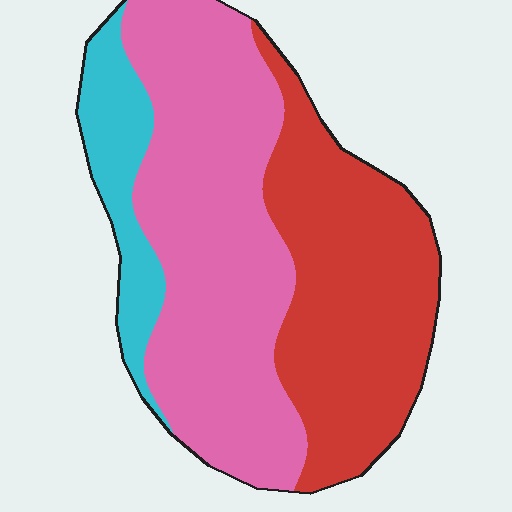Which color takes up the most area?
Pink, at roughly 50%.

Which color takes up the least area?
Cyan, at roughly 15%.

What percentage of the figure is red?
Red covers around 40% of the figure.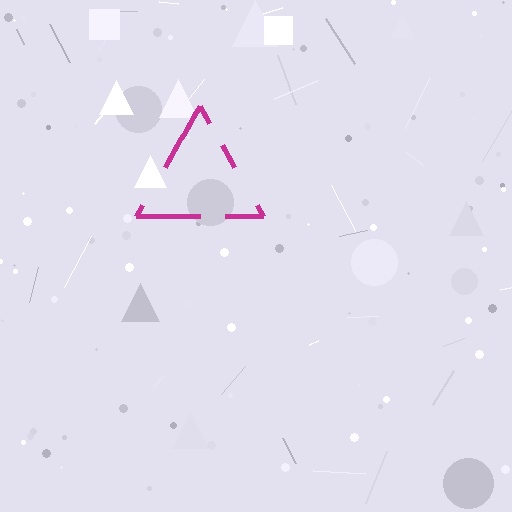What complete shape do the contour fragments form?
The contour fragments form a triangle.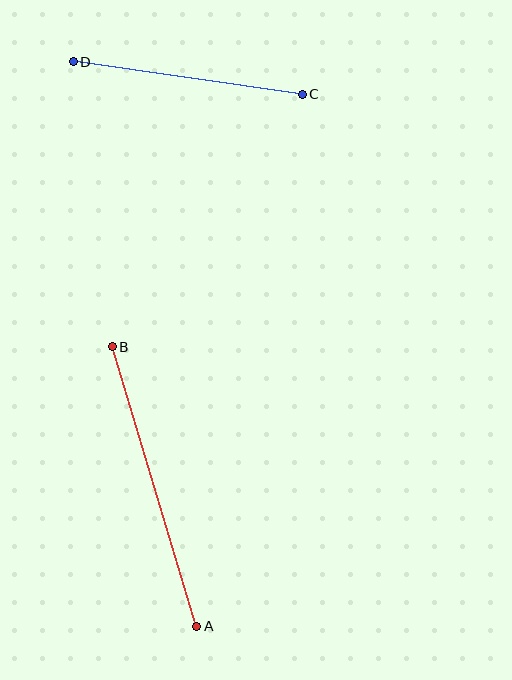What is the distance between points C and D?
The distance is approximately 231 pixels.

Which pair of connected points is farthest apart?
Points A and B are farthest apart.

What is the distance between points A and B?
The distance is approximately 292 pixels.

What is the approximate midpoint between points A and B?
The midpoint is at approximately (154, 487) pixels.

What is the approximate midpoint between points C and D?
The midpoint is at approximately (188, 78) pixels.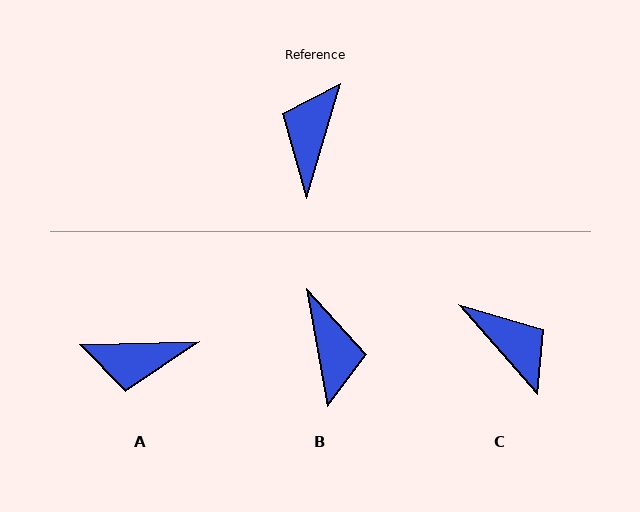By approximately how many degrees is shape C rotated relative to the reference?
Approximately 123 degrees clockwise.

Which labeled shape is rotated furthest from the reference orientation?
B, about 154 degrees away.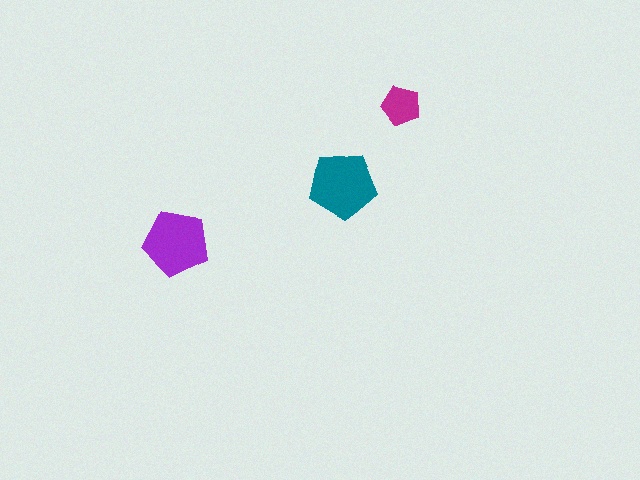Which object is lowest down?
The purple pentagon is bottommost.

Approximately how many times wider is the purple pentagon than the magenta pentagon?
About 1.5 times wider.